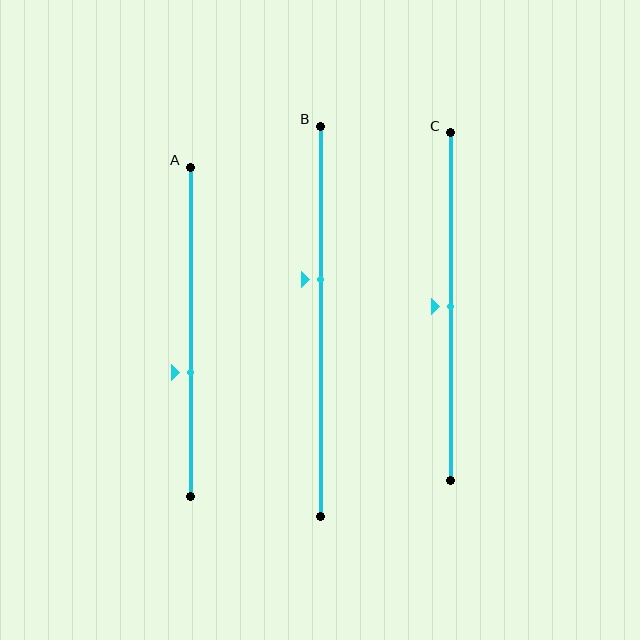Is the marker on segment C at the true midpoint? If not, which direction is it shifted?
Yes, the marker on segment C is at the true midpoint.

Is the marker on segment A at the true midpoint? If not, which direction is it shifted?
No, the marker on segment A is shifted downward by about 12% of the segment length.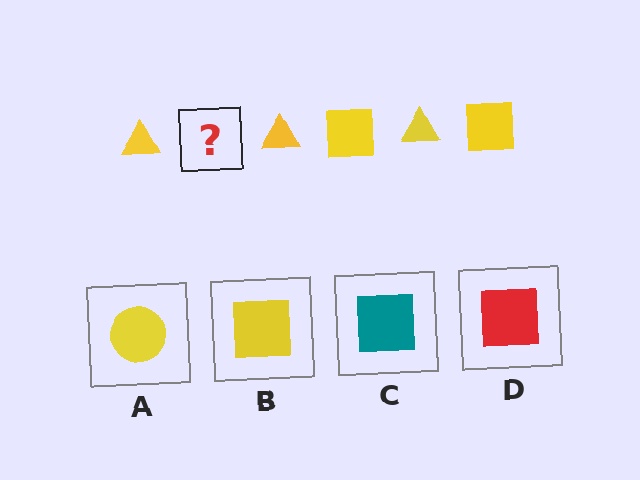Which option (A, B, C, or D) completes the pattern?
B.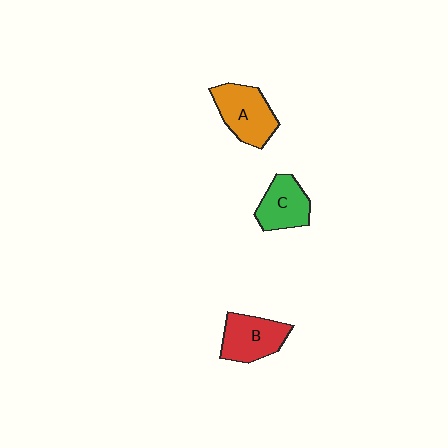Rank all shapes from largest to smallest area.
From largest to smallest: A (orange), B (red), C (green).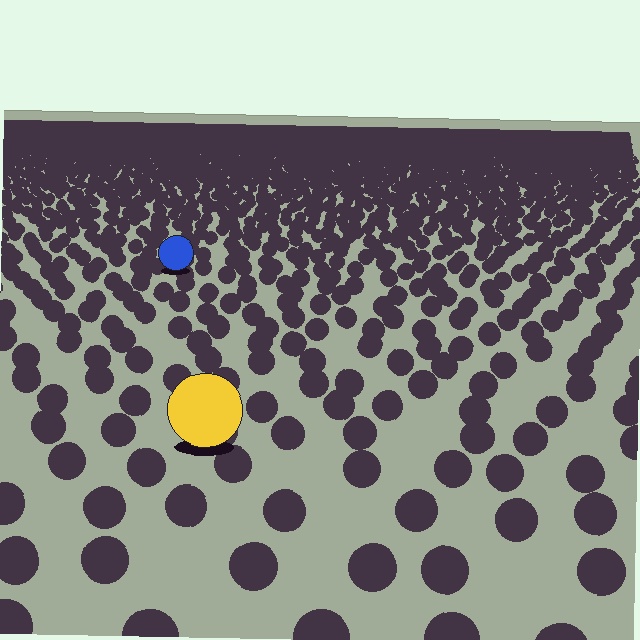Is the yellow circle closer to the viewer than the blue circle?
Yes. The yellow circle is closer — you can tell from the texture gradient: the ground texture is coarser near it.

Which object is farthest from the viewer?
The blue circle is farthest from the viewer. It appears smaller and the ground texture around it is denser.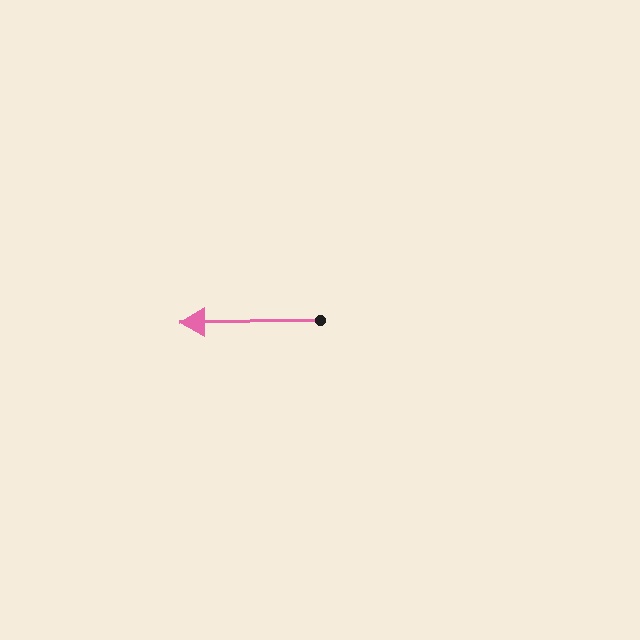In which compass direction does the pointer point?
West.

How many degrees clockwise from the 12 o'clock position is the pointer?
Approximately 269 degrees.